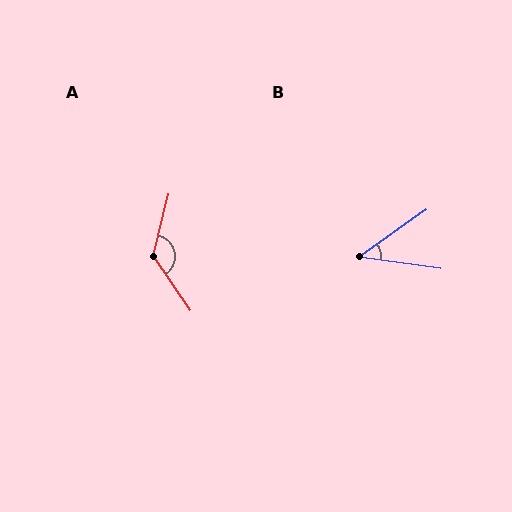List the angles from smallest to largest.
B (43°), A (132°).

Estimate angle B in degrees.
Approximately 43 degrees.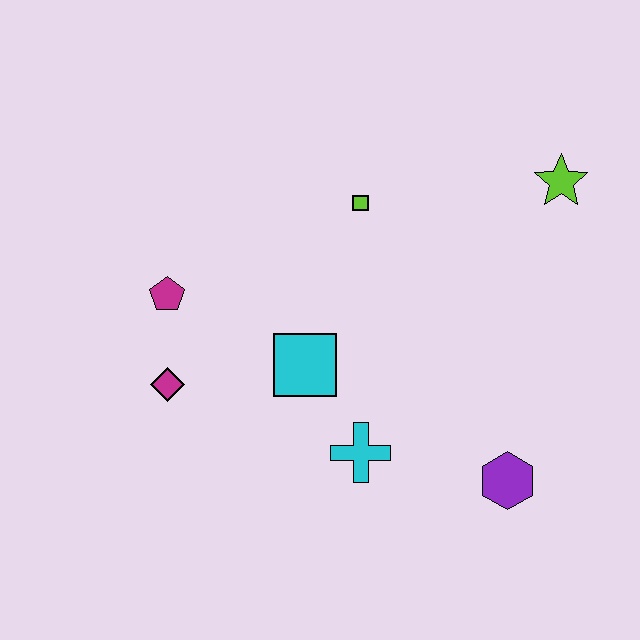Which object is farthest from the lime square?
The purple hexagon is farthest from the lime square.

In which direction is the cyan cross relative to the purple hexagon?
The cyan cross is to the left of the purple hexagon.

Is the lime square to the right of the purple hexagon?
No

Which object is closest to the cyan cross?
The cyan square is closest to the cyan cross.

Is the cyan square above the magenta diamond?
Yes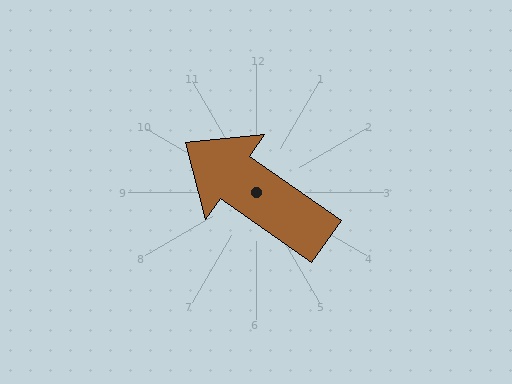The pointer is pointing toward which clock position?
Roughly 10 o'clock.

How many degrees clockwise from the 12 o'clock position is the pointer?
Approximately 305 degrees.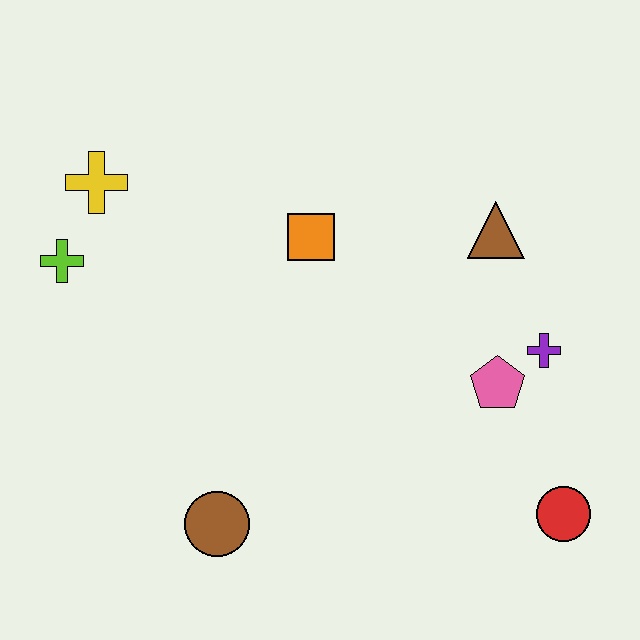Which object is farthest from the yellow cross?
The red circle is farthest from the yellow cross.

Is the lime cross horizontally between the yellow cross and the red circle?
No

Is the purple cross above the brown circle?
Yes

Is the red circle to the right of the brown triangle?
Yes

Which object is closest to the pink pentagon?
The purple cross is closest to the pink pentagon.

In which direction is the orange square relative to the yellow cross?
The orange square is to the right of the yellow cross.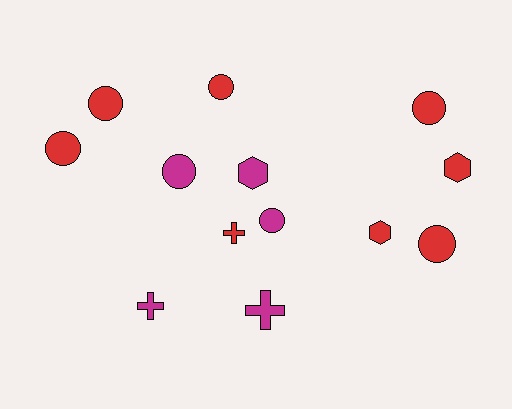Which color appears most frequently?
Red, with 8 objects.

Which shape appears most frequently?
Circle, with 7 objects.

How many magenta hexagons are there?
There is 1 magenta hexagon.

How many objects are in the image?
There are 13 objects.